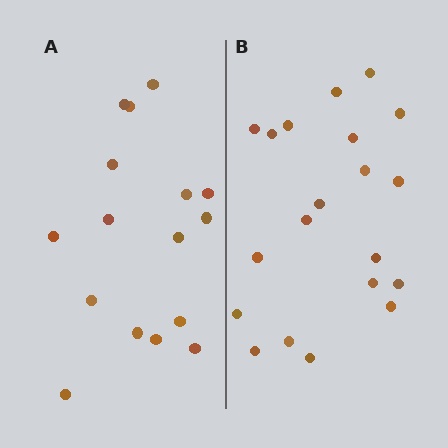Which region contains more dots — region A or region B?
Region B (the right region) has more dots.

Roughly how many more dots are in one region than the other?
Region B has about 4 more dots than region A.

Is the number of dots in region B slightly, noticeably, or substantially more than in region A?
Region B has noticeably more, but not dramatically so. The ratio is roughly 1.2 to 1.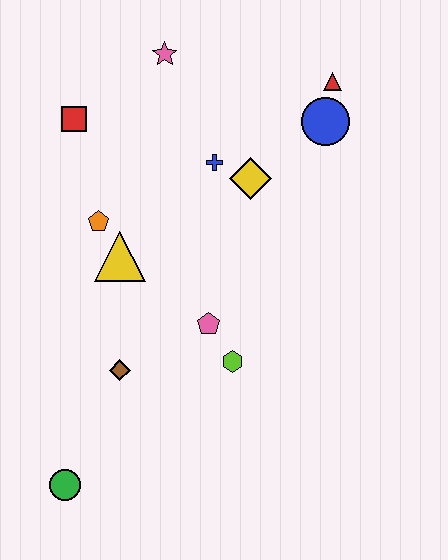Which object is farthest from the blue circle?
The green circle is farthest from the blue circle.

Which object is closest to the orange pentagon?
The yellow triangle is closest to the orange pentagon.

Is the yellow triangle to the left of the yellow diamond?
Yes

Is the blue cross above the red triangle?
No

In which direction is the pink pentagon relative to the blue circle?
The pink pentagon is below the blue circle.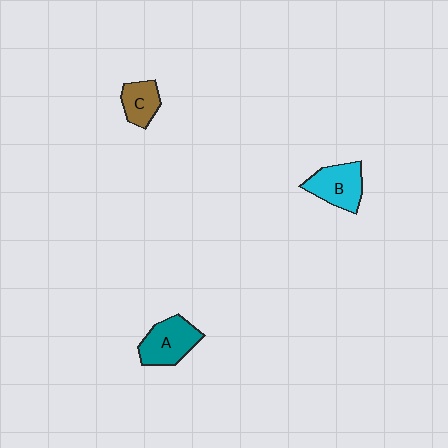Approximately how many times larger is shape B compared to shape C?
Approximately 1.4 times.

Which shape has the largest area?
Shape A (teal).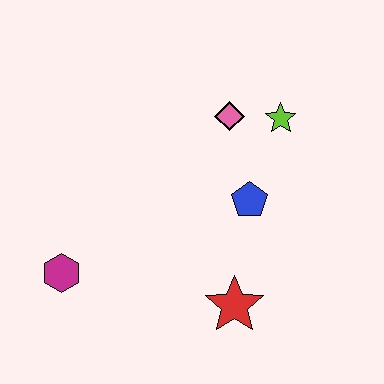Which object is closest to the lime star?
The pink diamond is closest to the lime star.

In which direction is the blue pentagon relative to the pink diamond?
The blue pentagon is below the pink diamond.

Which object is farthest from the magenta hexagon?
The lime star is farthest from the magenta hexagon.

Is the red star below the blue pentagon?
Yes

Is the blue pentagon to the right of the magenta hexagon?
Yes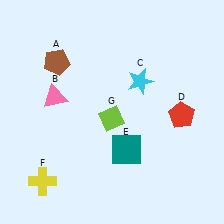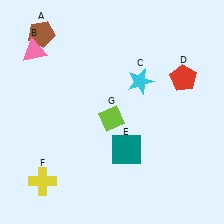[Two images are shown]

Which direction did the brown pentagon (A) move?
The brown pentagon (A) moved up.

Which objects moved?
The objects that moved are: the brown pentagon (A), the pink triangle (B), the red pentagon (D).